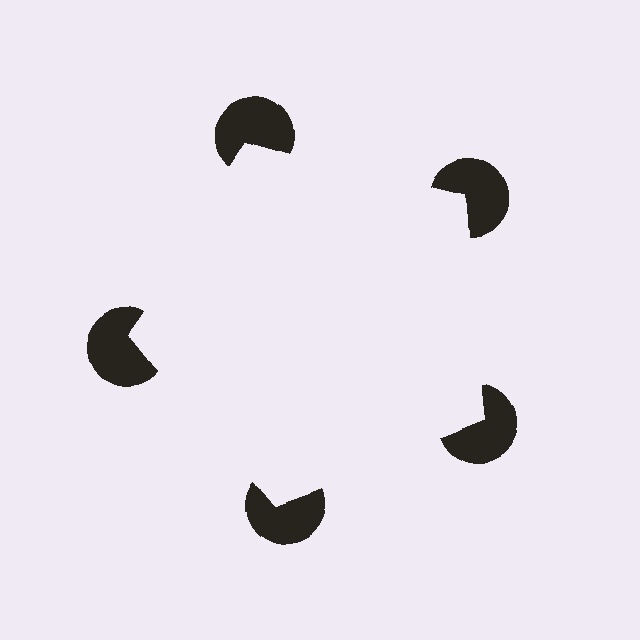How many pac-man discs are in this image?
There are 5 — one at each vertex of the illusory pentagon.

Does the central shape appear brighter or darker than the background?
It typically appears slightly brighter than the background, even though no actual brightness change is drawn.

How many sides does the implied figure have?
5 sides.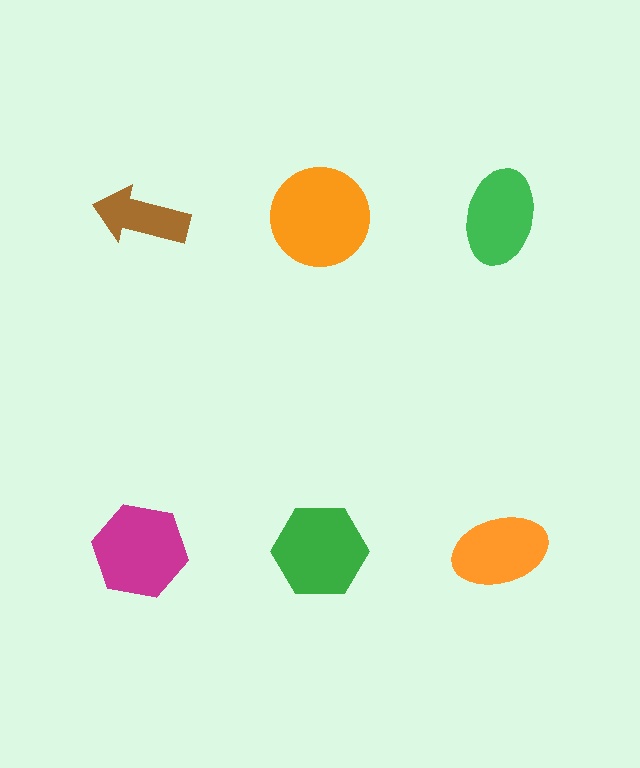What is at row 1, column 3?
A green ellipse.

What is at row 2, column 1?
A magenta hexagon.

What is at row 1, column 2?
An orange circle.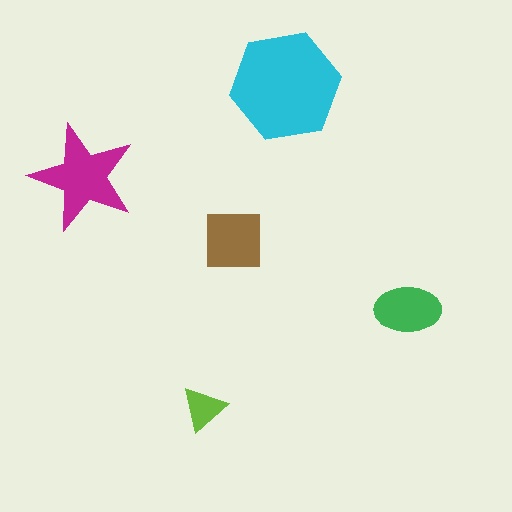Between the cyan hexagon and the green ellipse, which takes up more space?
The cyan hexagon.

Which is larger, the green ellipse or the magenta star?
The magenta star.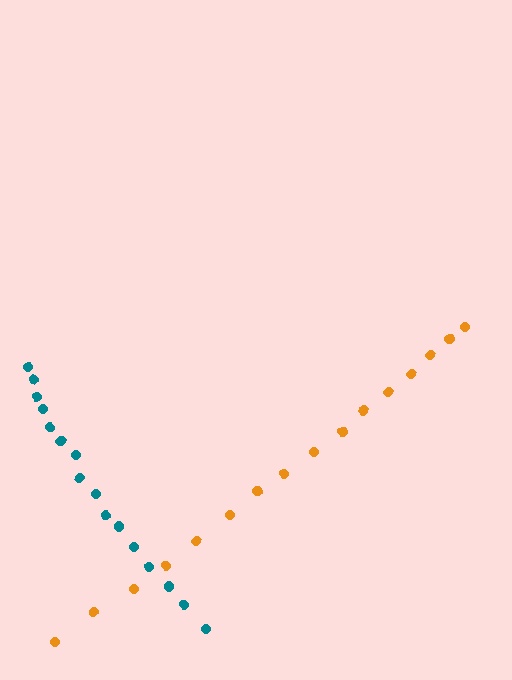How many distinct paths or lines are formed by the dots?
There are 2 distinct paths.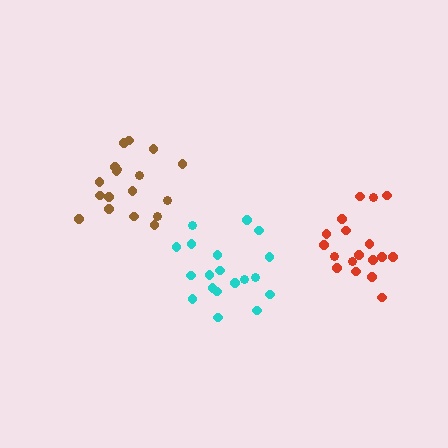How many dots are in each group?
Group 1: 19 dots, Group 2: 18 dots, Group 3: 18 dots (55 total).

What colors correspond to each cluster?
The clusters are colored: cyan, red, brown.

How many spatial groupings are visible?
There are 3 spatial groupings.